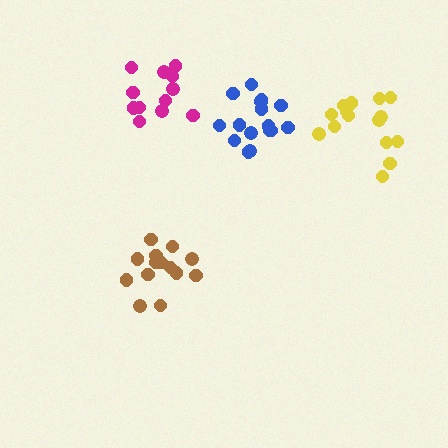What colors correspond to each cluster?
The clusters are colored: brown, yellow, magenta, blue.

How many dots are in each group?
Group 1: 14 dots, Group 2: 15 dots, Group 3: 12 dots, Group 4: 16 dots (57 total).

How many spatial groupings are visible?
There are 4 spatial groupings.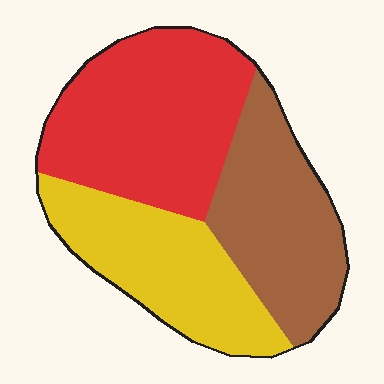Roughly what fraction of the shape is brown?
Brown covers about 30% of the shape.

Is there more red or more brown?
Red.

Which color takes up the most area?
Red, at roughly 40%.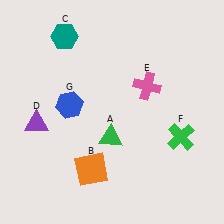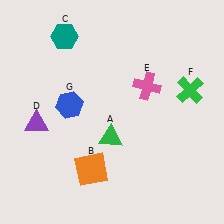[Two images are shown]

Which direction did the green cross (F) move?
The green cross (F) moved up.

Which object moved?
The green cross (F) moved up.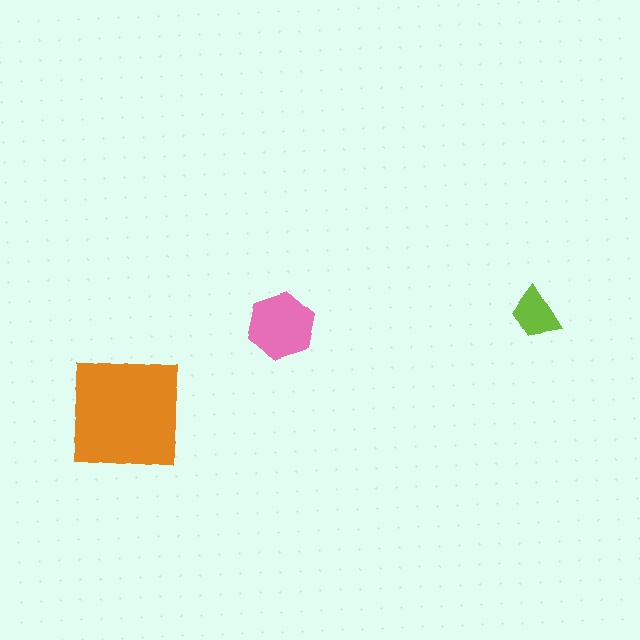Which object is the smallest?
The lime trapezoid.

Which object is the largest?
The orange square.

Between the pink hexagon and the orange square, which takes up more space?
The orange square.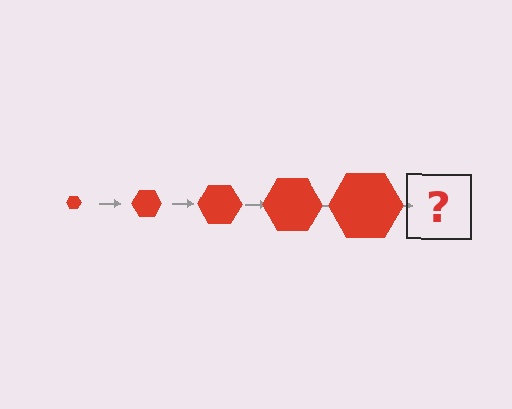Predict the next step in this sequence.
The next step is a red hexagon, larger than the previous one.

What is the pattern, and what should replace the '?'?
The pattern is that the hexagon gets progressively larger each step. The '?' should be a red hexagon, larger than the previous one.